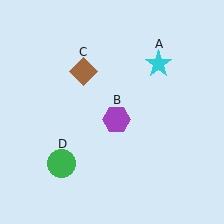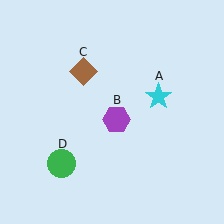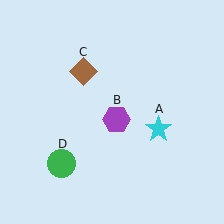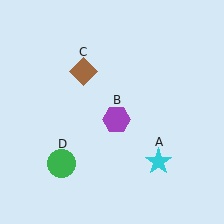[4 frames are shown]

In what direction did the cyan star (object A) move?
The cyan star (object A) moved down.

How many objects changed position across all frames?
1 object changed position: cyan star (object A).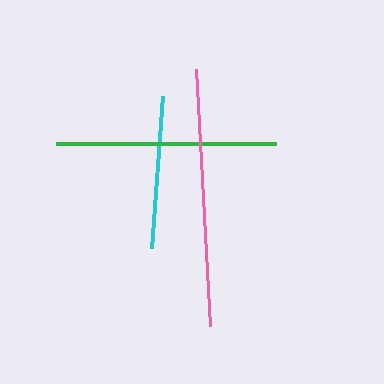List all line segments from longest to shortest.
From longest to shortest: pink, green, cyan.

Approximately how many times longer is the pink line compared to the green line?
The pink line is approximately 1.2 times the length of the green line.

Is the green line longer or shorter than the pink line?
The pink line is longer than the green line.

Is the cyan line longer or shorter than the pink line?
The pink line is longer than the cyan line.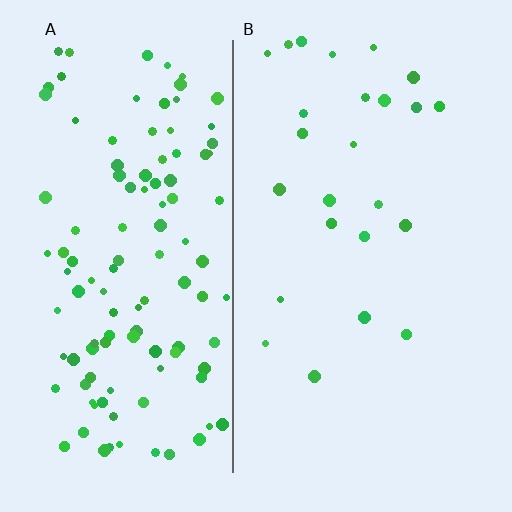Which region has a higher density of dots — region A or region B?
A (the left).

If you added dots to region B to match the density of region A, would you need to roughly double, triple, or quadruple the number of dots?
Approximately quadruple.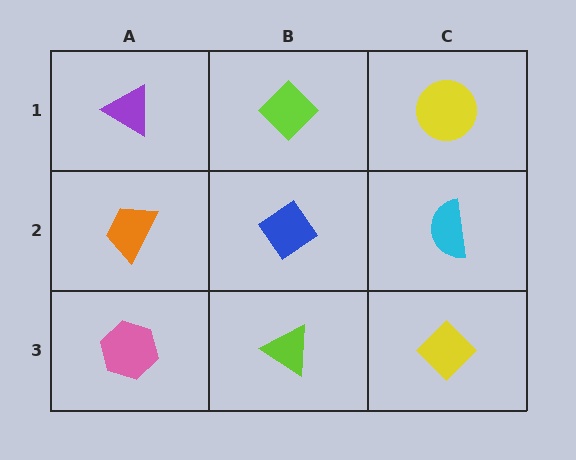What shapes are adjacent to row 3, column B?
A blue diamond (row 2, column B), a pink hexagon (row 3, column A), a yellow diamond (row 3, column C).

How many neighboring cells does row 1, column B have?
3.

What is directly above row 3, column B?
A blue diamond.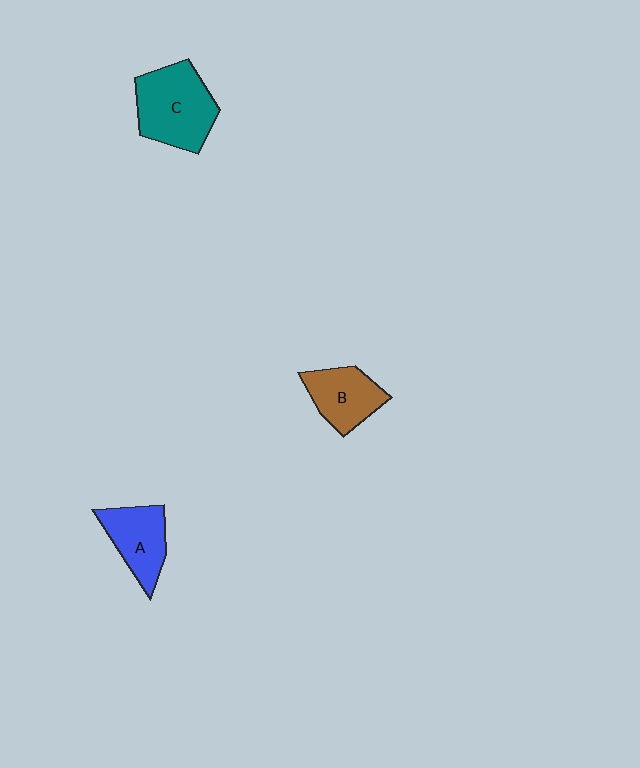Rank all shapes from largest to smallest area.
From largest to smallest: C (teal), A (blue), B (brown).